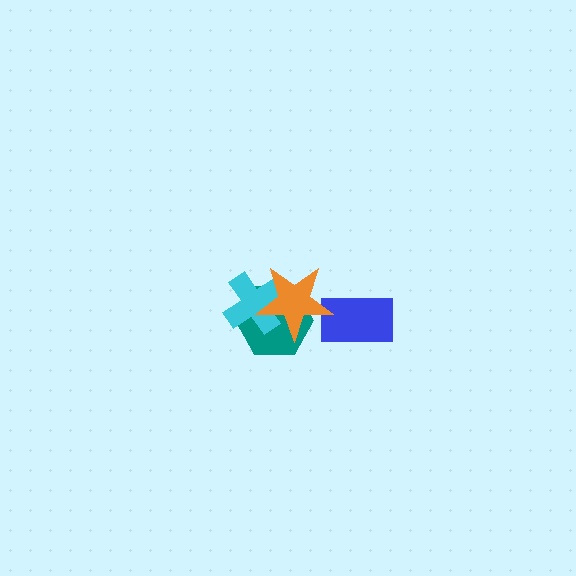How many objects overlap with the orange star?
3 objects overlap with the orange star.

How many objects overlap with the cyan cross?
2 objects overlap with the cyan cross.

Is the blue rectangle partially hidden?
Yes, it is partially covered by another shape.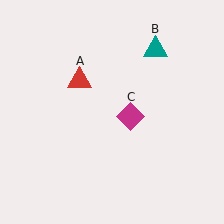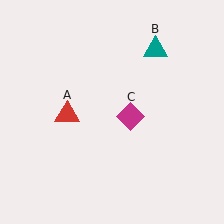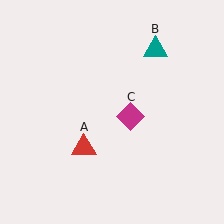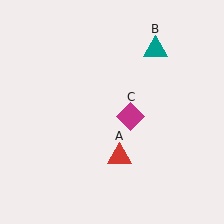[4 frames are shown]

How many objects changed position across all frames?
1 object changed position: red triangle (object A).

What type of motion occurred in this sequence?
The red triangle (object A) rotated counterclockwise around the center of the scene.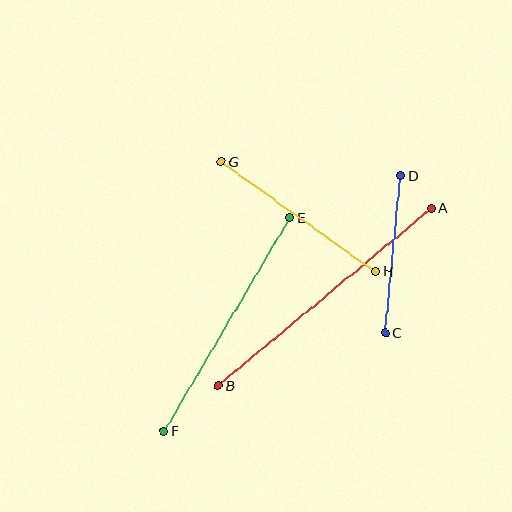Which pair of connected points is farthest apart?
Points A and B are farthest apart.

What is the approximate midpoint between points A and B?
The midpoint is at approximately (325, 297) pixels.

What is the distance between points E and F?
The distance is approximately 248 pixels.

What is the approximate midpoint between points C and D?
The midpoint is at approximately (393, 254) pixels.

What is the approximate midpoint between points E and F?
The midpoint is at approximately (227, 324) pixels.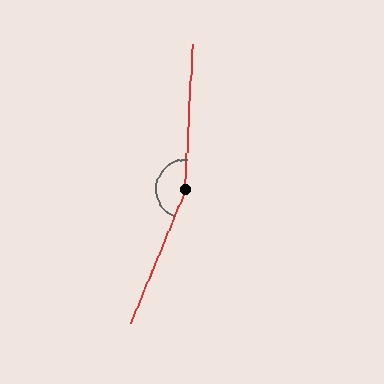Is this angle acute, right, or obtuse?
It is obtuse.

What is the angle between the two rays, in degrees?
Approximately 160 degrees.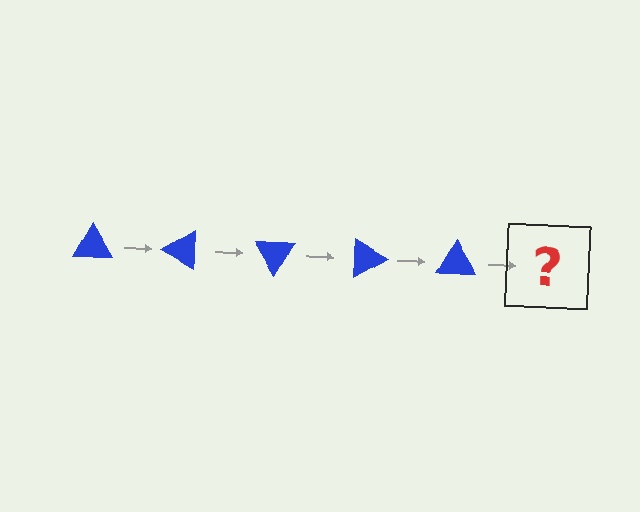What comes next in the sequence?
The next element should be a blue triangle rotated 150 degrees.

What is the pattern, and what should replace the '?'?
The pattern is that the triangle rotates 30 degrees each step. The '?' should be a blue triangle rotated 150 degrees.